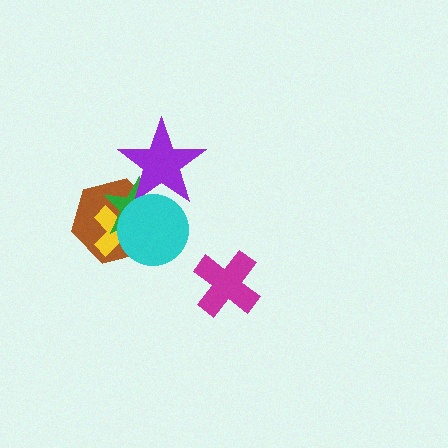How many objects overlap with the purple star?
3 objects overlap with the purple star.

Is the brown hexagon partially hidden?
Yes, it is partially covered by another shape.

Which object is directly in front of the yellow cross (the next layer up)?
The green star is directly in front of the yellow cross.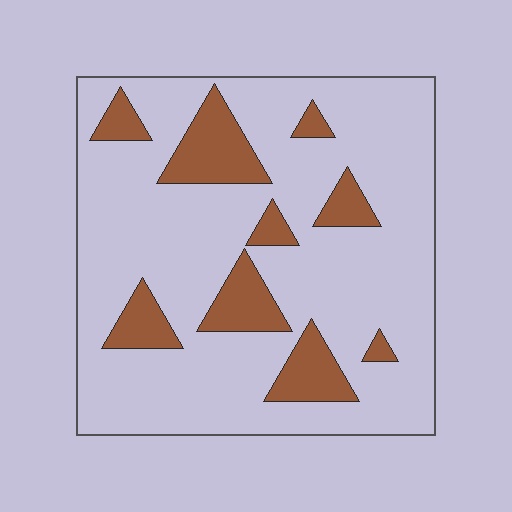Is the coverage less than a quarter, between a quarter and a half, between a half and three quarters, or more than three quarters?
Less than a quarter.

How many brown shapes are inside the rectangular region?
9.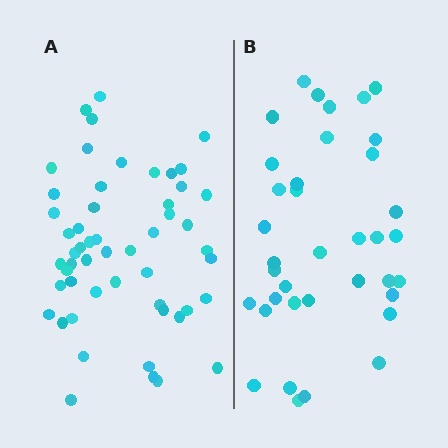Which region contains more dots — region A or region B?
Region A (the left region) has more dots.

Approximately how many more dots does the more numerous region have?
Region A has approximately 15 more dots than region B.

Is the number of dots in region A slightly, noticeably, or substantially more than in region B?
Region A has noticeably more, but not dramatically so. The ratio is roughly 1.4 to 1.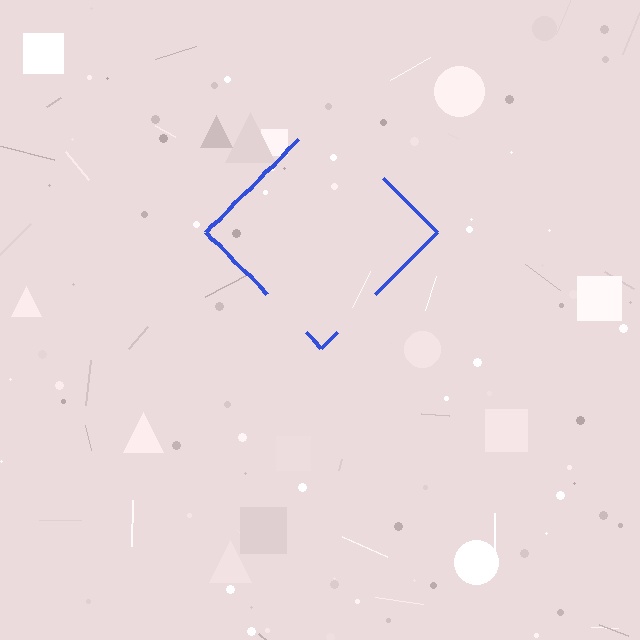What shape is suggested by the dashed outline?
The dashed outline suggests a diamond.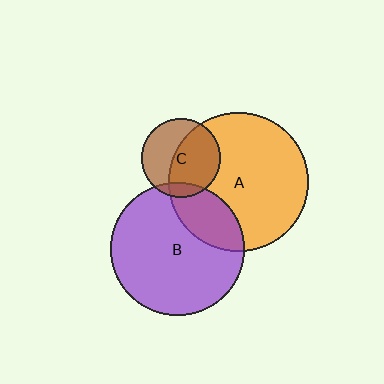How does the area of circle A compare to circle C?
Approximately 3.1 times.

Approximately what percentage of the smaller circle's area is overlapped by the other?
Approximately 10%.